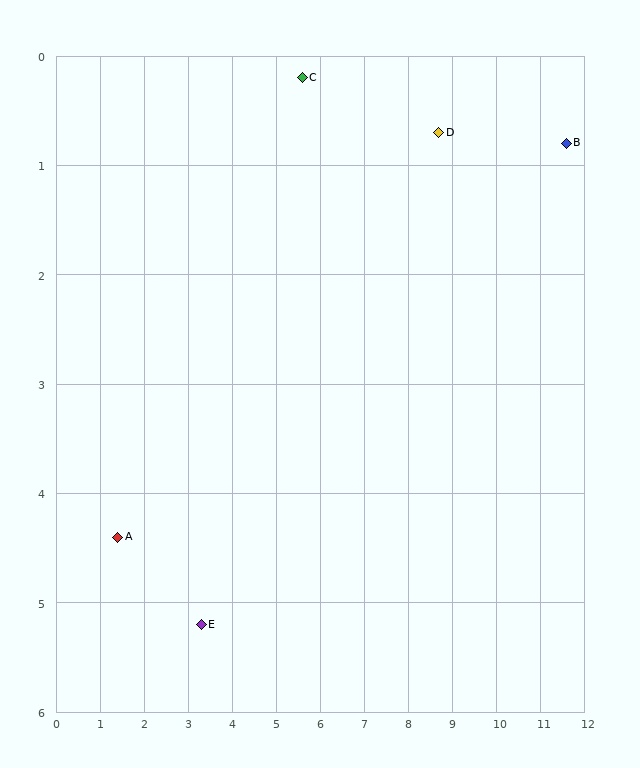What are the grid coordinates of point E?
Point E is at approximately (3.3, 5.2).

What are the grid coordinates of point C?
Point C is at approximately (5.6, 0.2).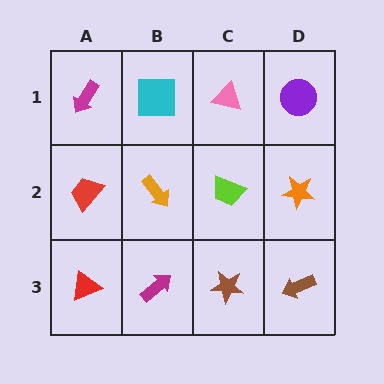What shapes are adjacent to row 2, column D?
A purple circle (row 1, column D), a brown arrow (row 3, column D), a lime trapezoid (row 2, column C).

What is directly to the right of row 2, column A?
An orange arrow.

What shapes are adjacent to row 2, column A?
A magenta arrow (row 1, column A), a red triangle (row 3, column A), an orange arrow (row 2, column B).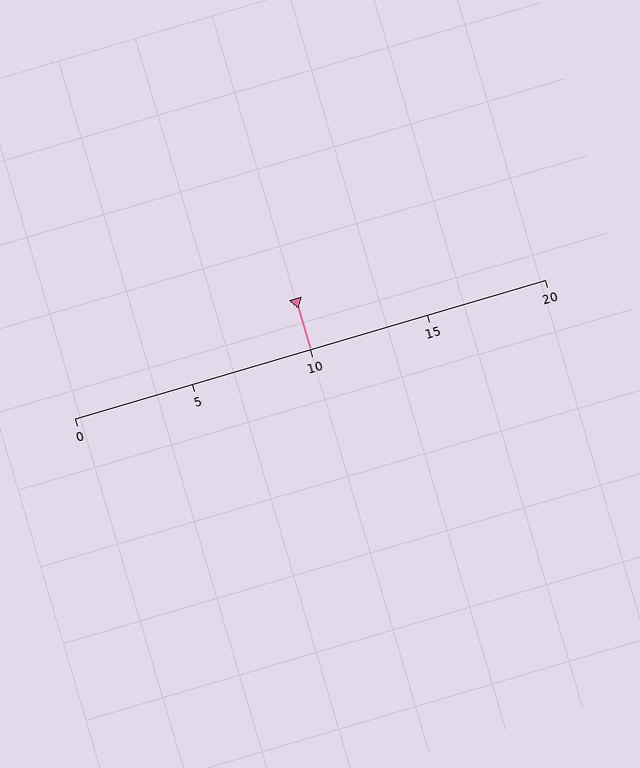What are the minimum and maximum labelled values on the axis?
The axis runs from 0 to 20.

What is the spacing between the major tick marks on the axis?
The major ticks are spaced 5 apart.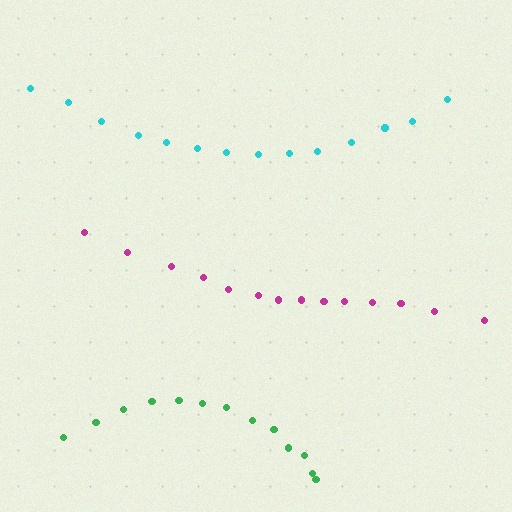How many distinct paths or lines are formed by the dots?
There are 3 distinct paths.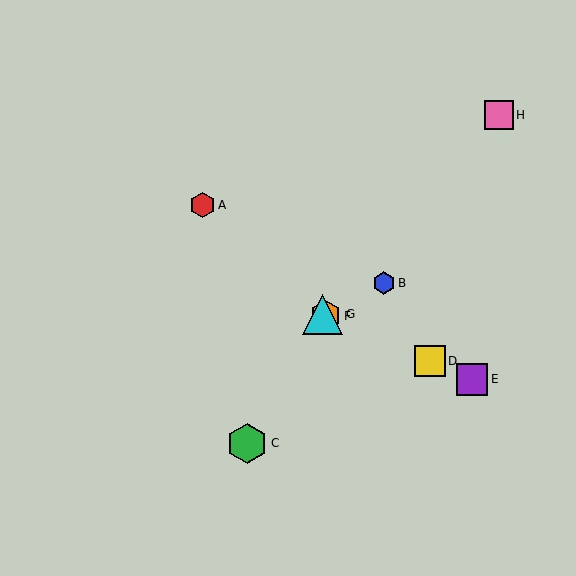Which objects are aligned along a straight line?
Objects D, E, F, G are aligned along a straight line.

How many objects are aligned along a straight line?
4 objects (D, E, F, G) are aligned along a straight line.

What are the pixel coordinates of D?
Object D is at (430, 361).